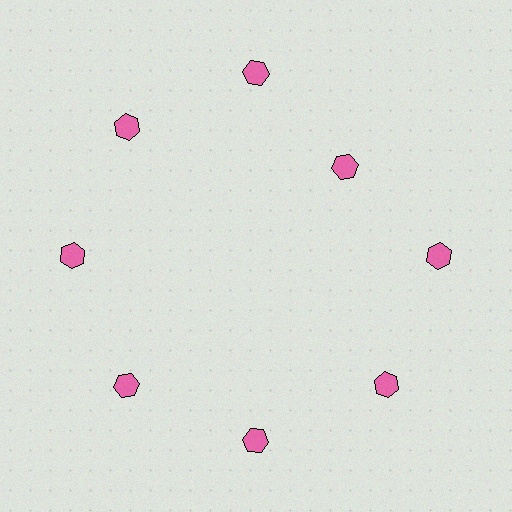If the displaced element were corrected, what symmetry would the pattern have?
It would have 8-fold rotational symmetry — the pattern would map onto itself every 45 degrees.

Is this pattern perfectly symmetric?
No. The 8 pink hexagons are arranged in a ring, but one element near the 2 o'clock position is pulled inward toward the center, breaking the 8-fold rotational symmetry.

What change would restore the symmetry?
The symmetry would be restored by moving it outward, back onto the ring so that all 8 hexagons sit at equal angles and equal distance from the center.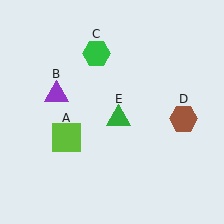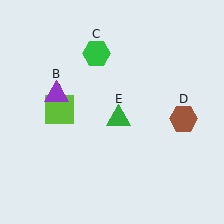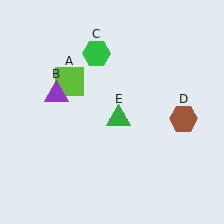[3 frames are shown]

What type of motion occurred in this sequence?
The lime square (object A) rotated clockwise around the center of the scene.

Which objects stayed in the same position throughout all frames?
Purple triangle (object B) and green hexagon (object C) and brown hexagon (object D) and green triangle (object E) remained stationary.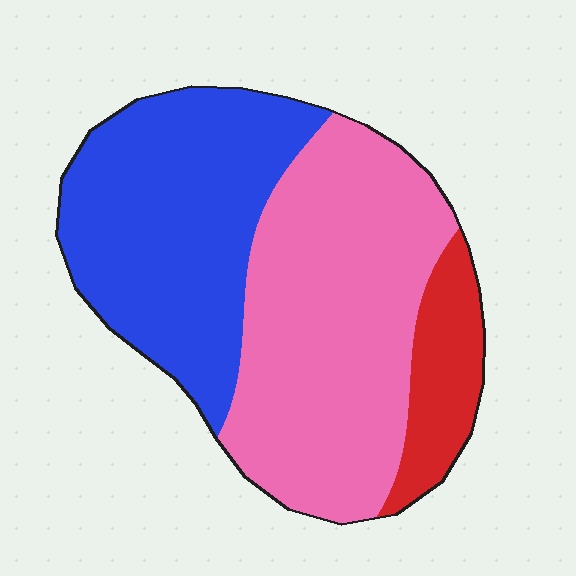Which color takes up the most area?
Pink, at roughly 50%.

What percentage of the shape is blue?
Blue covers roughly 40% of the shape.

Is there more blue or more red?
Blue.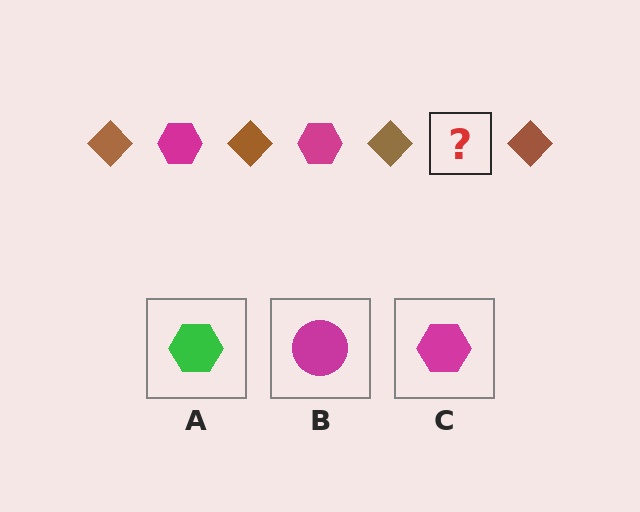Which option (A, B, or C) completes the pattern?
C.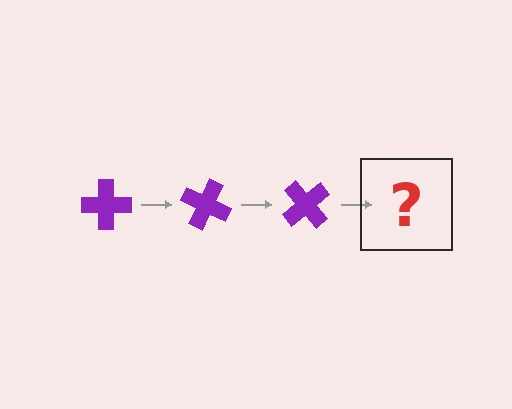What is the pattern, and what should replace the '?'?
The pattern is that the cross rotates 25 degrees each step. The '?' should be a purple cross rotated 75 degrees.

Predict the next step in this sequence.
The next step is a purple cross rotated 75 degrees.